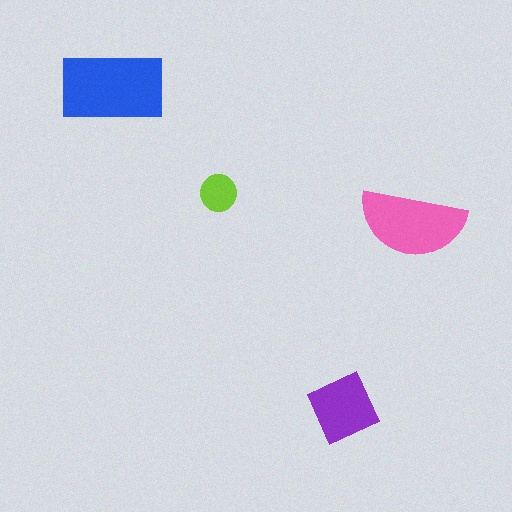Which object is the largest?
The blue rectangle.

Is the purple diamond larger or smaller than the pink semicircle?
Smaller.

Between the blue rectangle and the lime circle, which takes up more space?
The blue rectangle.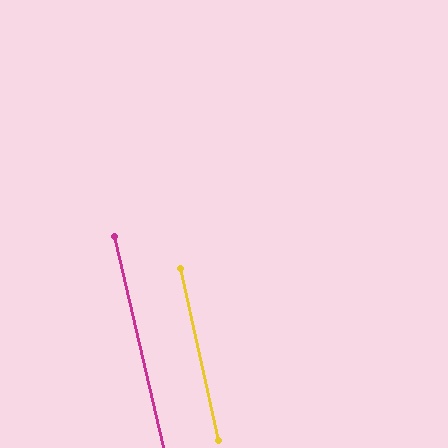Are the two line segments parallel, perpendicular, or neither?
Parallel — their directions differ by only 0.4°.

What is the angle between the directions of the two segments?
Approximately 0 degrees.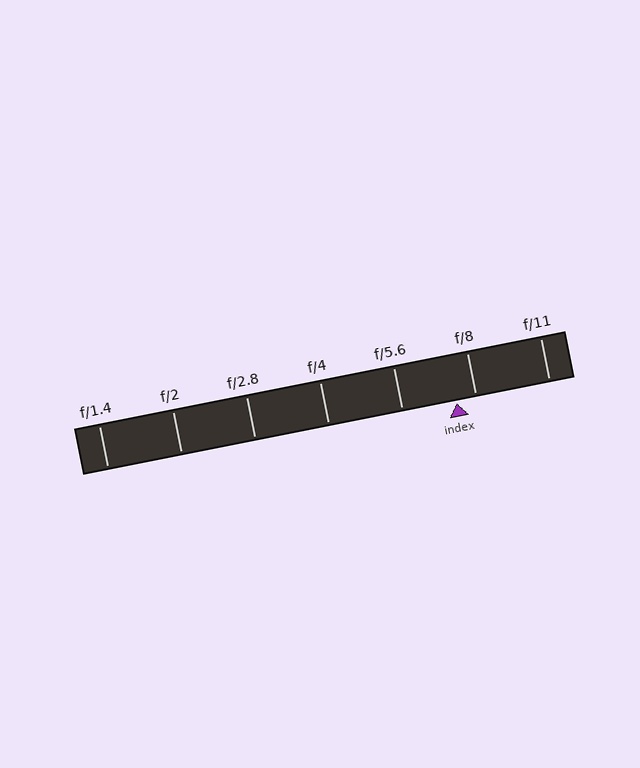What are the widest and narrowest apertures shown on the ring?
The widest aperture shown is f/1.4 and the narrowest is f/11.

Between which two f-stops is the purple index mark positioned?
The index mark is between f/5.6 and f/8.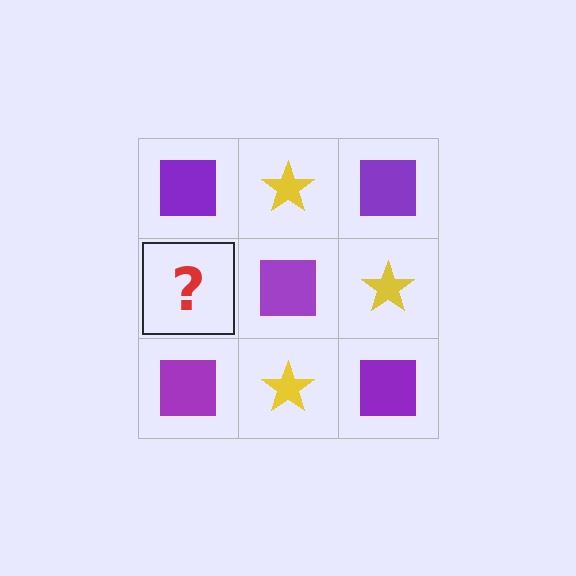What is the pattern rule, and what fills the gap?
The rule is that it alternates purple square and yellow star in a checkerboard pattern. The gap should be filled with a yellow star.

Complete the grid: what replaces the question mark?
The question mark should be replaced with a yellow star.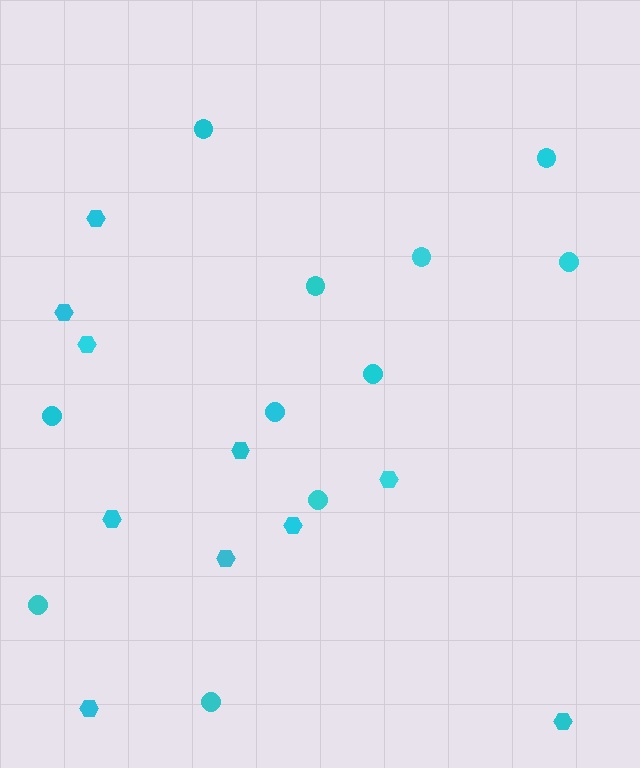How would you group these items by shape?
There are 2 groups: one group of circles (11) and one group of hexagons (10).